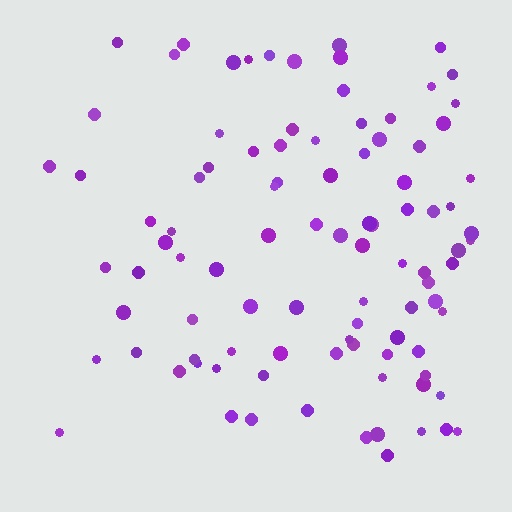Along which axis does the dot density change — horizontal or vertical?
Horizontal.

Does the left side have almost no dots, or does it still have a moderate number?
Still a moderate number, just noticeably fewer than the right.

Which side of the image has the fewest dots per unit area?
The left.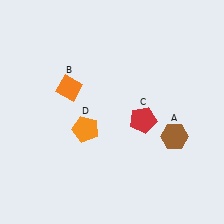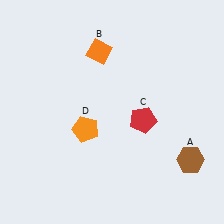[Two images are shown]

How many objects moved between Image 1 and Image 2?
2 objects moved between the two images.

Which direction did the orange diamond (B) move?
The orange diamond (B) moved up.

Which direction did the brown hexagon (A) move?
The brown hexagon (A) moved down.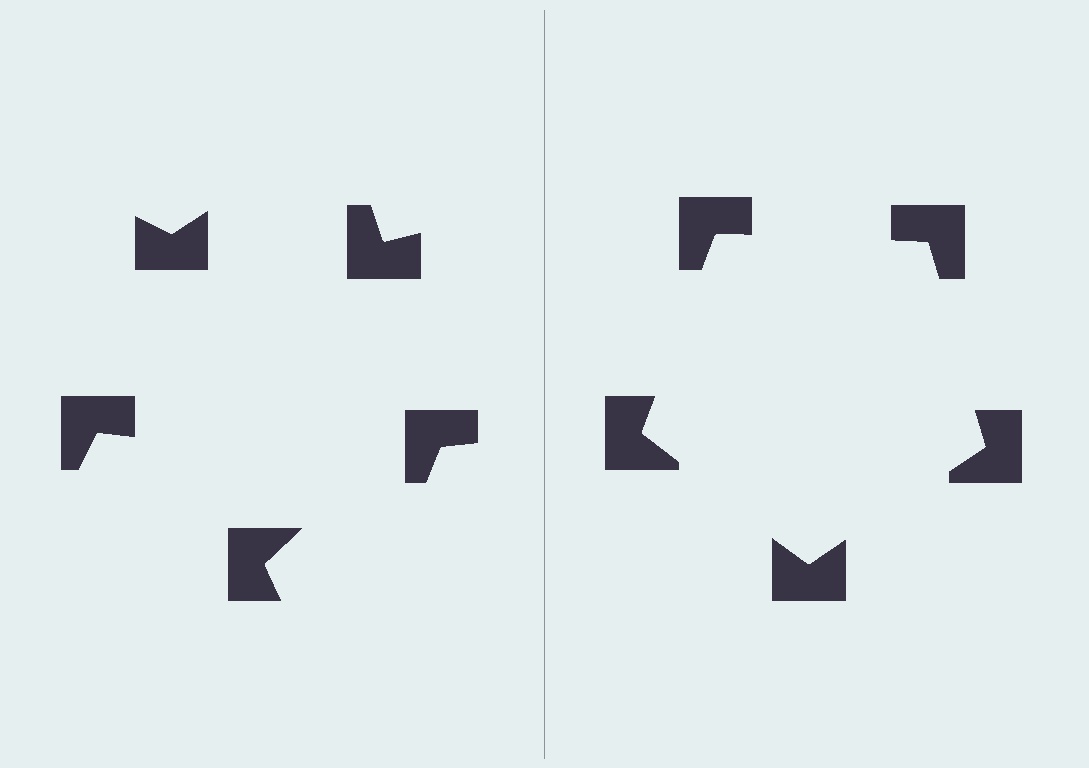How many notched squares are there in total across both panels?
10 — 5 on each side.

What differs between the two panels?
The notched squares are positioned identically on both sides; only the wedge orientations differ. On the right they align to a pentagon; on the left they are misaligned.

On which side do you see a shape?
An illusory pentagon appears on the right side. On the left side the wedge cuts are rotated, so no coherent shape forms.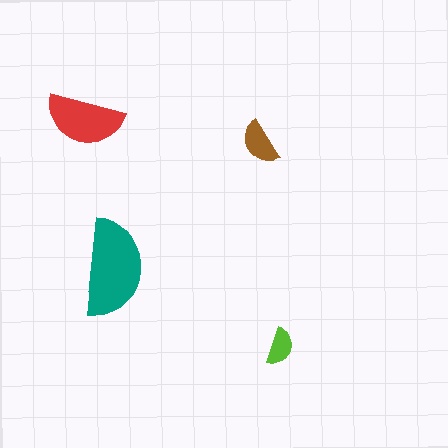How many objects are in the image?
There are 4 objects in the image.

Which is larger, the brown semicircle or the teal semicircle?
The teal one.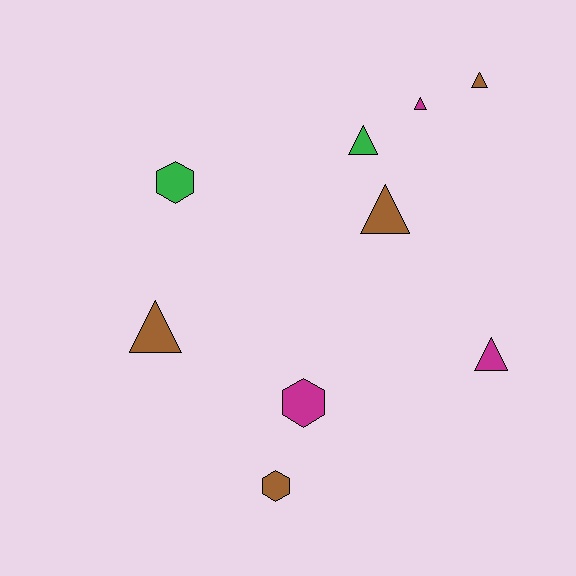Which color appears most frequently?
Brown, with 4 objects.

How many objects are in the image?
There are 9 objects.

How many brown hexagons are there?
There is 1 brown hexagon.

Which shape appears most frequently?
Triangle, with 6 objects.